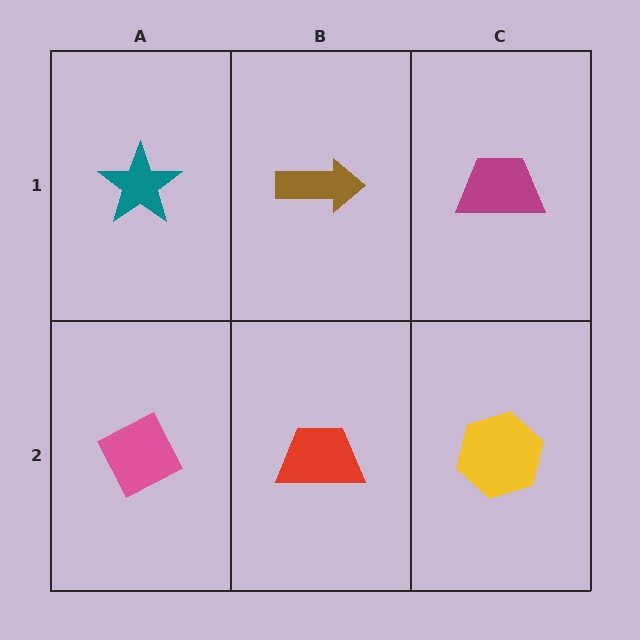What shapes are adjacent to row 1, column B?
A red trapezoid (row 2, column B), a teal star (row 1, column A), a magenta trapezoid (row 1, column C).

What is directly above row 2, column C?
A magenta trapezoid.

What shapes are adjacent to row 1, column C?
A yellow hexagon (row 2, column C), a brown arrow (row 1, column B).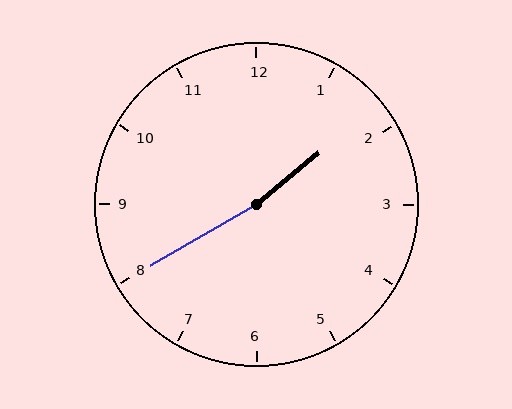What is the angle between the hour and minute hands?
Approximately 170 degrees.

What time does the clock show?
1:40.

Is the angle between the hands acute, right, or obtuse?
It is obtuse.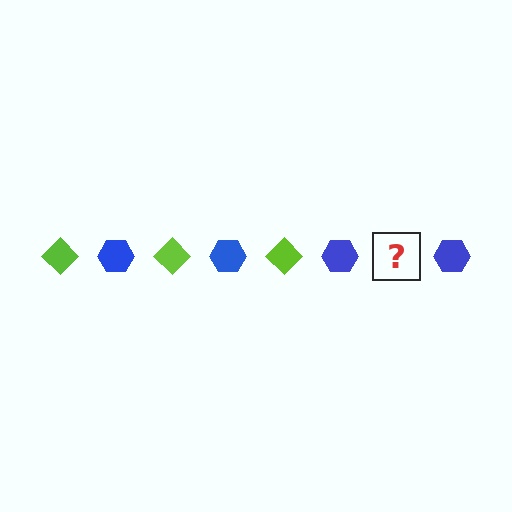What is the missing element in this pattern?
The missing element is a lime diamond.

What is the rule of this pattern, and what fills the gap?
The rule is that the pattern alternates between lime diamond and blue hexagon. The gap should be filled with a lime diamond.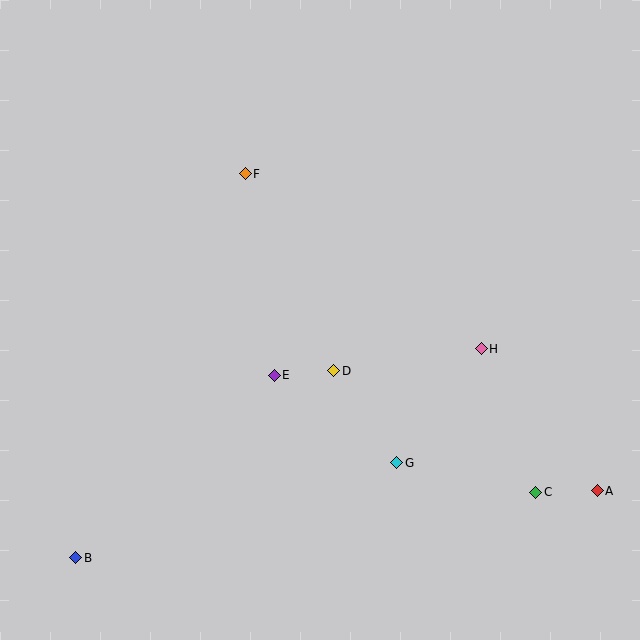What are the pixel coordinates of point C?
Point C is at (536, 492).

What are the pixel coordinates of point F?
Point F is at (245, 174).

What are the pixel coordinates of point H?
Point H is at (481, 349).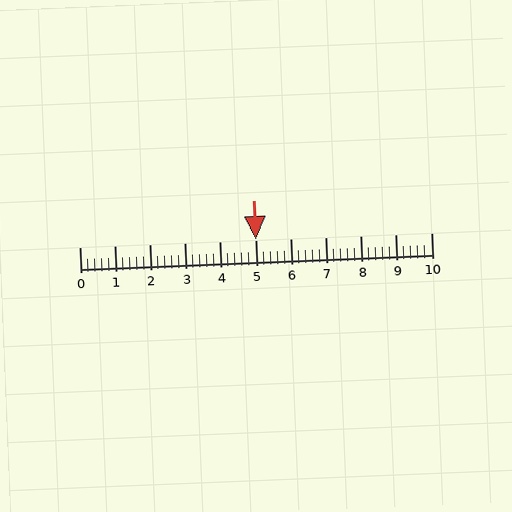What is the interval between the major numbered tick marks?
The major tick marks are spaced 1 units apart.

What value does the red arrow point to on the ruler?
The red arrow points to approximately 5.0.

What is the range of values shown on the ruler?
The ruler shows values from 0 to 10.